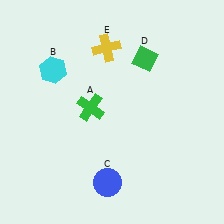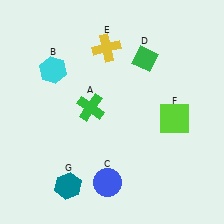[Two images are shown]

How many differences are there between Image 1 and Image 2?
There are 2 differences between the two images.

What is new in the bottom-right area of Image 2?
A lime square (F) was added in the bottom-right area of Image 2.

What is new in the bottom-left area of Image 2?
A teal hexagon (G) was added in the bottom-left area of Image 2.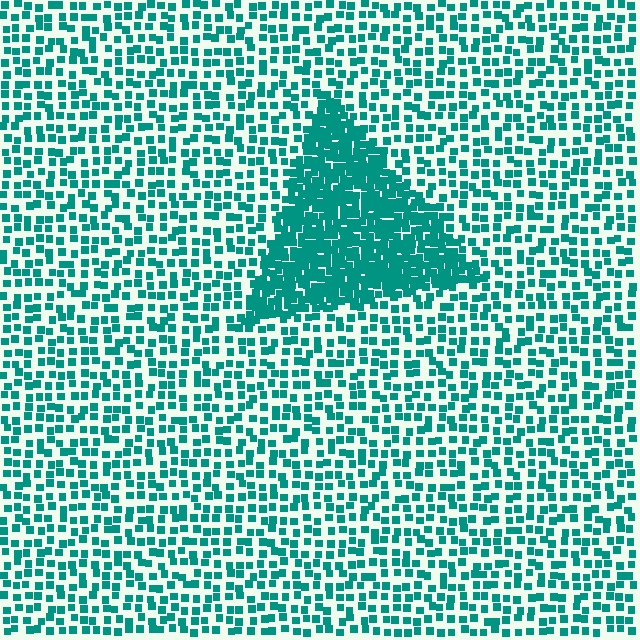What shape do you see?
I see a triangle.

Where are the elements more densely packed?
The elements are more densely packed inside the triangle boundary.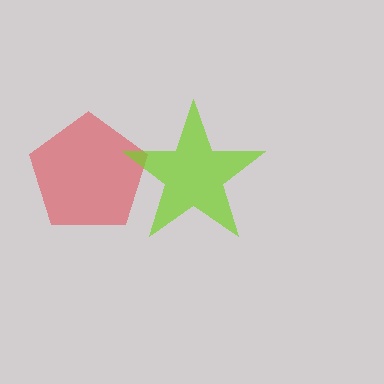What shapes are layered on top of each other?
The layered shapes are: a red pentagon, a lime star.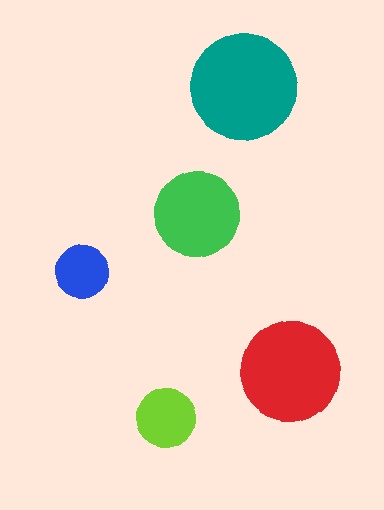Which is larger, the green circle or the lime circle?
The green one.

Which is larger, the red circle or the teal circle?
The teal one.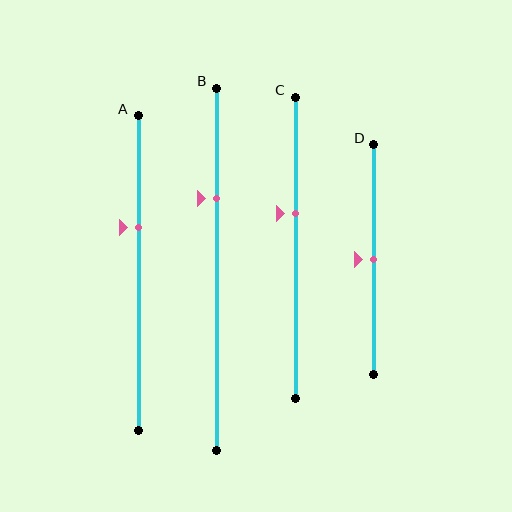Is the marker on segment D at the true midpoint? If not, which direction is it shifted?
Yes, the marker on segment D is at the true midpoint.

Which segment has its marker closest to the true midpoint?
Segment D has its marker closest to the true midpoint.